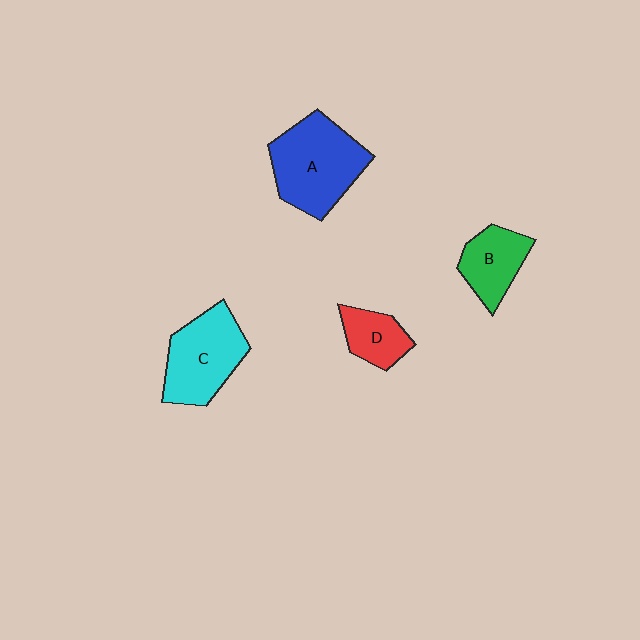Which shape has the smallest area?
Shape D (red).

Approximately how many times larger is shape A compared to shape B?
Approximately 1.8 times.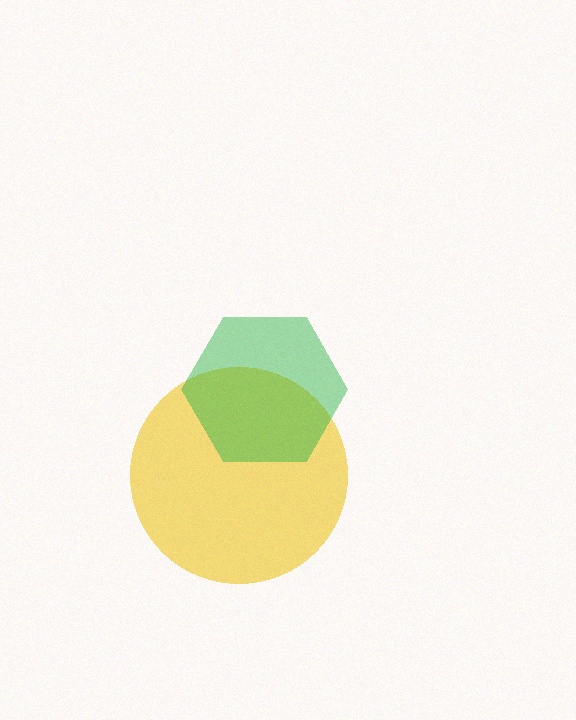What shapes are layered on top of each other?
The layered shapes are: a yellow circle, a green hexagon.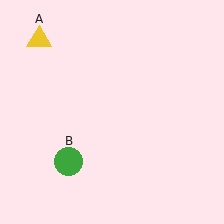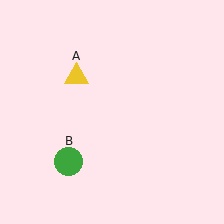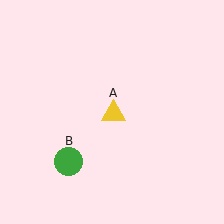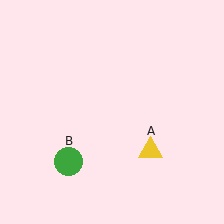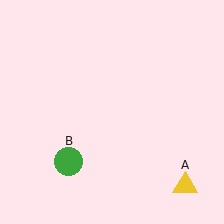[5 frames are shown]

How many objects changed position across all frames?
1 object changed position: yellow triangle (object A).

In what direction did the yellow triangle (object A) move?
The yellow triangle (object A) moved down and to the right.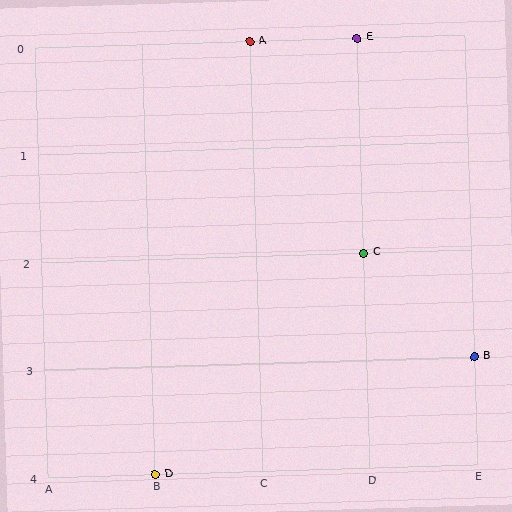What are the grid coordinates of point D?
Point D is at grid coordinates (B, 4).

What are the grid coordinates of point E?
Point E is at grid coordinates (D, 0).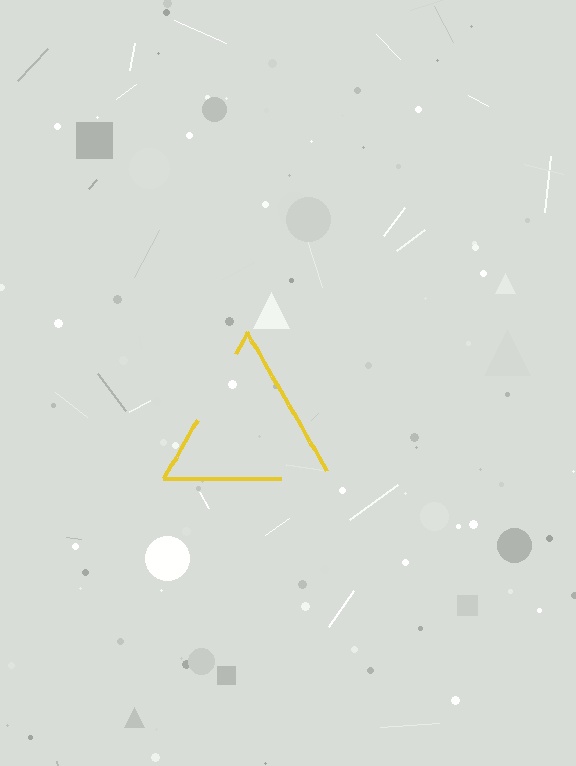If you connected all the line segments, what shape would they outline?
They would outline a triangle.